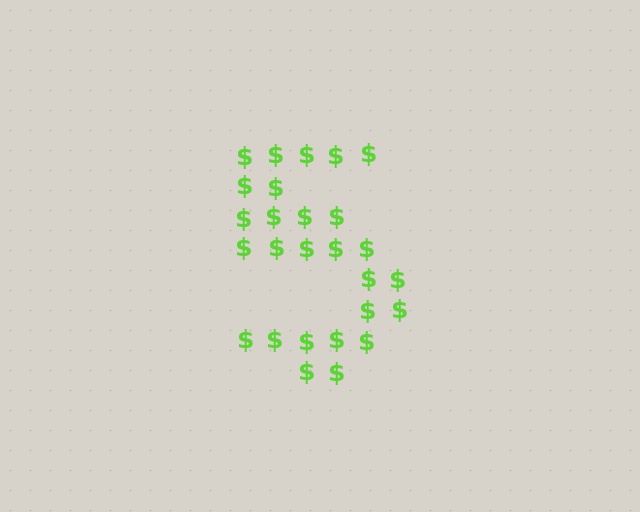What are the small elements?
The small elements are dollar signs.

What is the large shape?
The large shape is the digit 5.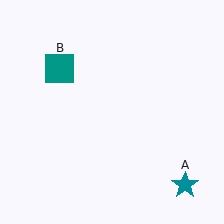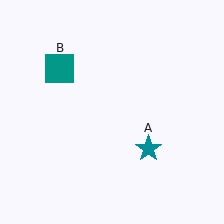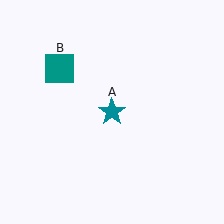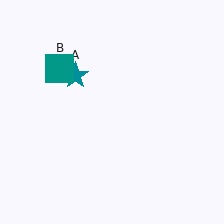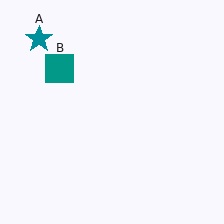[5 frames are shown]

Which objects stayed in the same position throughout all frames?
Teal square (object B) remained stationary.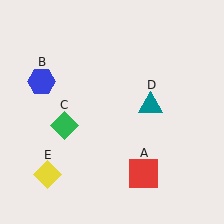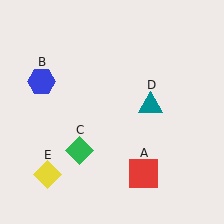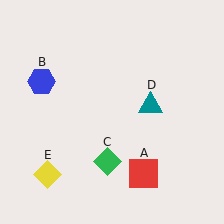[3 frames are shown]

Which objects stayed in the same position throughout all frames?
Red square (object A) and blue hexagon (object B) and teal triangle (object D) and yellow diamond (object E) remained stationary.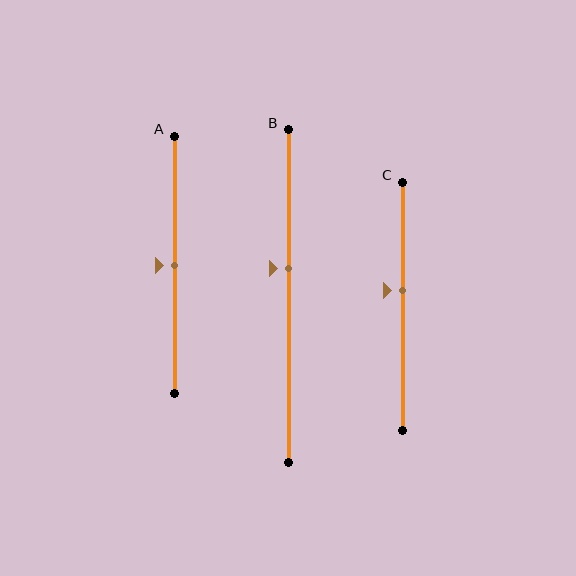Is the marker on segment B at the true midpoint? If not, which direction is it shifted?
No, the marker on segment B is shifted upward by about 8% of the segment length.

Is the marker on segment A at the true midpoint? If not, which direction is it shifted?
Yes, the marker on segment A is at the true midpoint.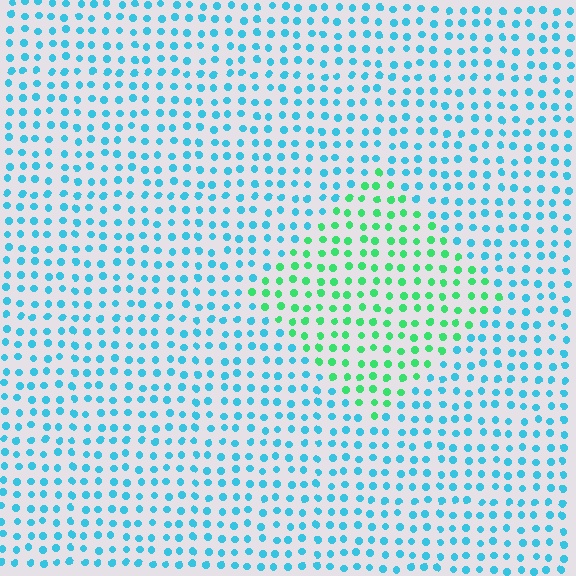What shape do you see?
I see a diamond.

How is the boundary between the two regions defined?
The boundary is defined purely by a slight shift in hue (about 52 degrees). Spacing, size, and orientation are identical on both sides.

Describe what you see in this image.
The image is filled with small cyan elements in a uniform arrangement. A diamond-shaped region is visible where the elements are tinted to a slightly different hue, forming a subtle color boundary.